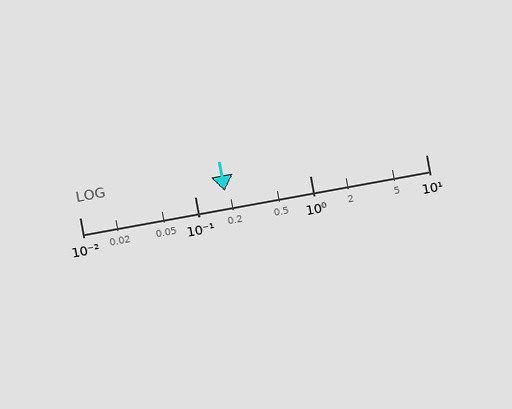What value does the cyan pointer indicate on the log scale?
The pointer indicates approximately 0.18.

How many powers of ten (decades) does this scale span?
The scale spans 3 decades, from 0.01 to 10.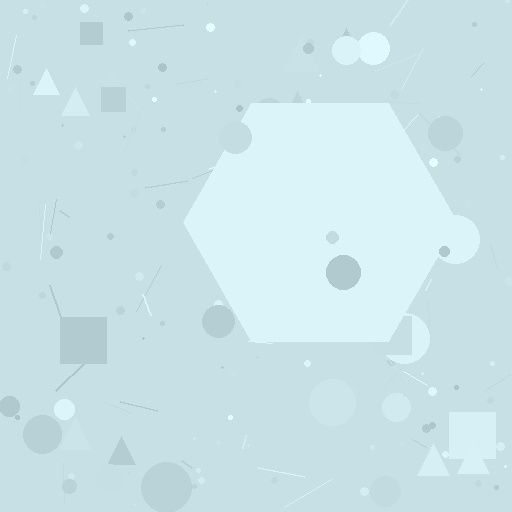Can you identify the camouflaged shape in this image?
The camouflaged shape is a hexagon.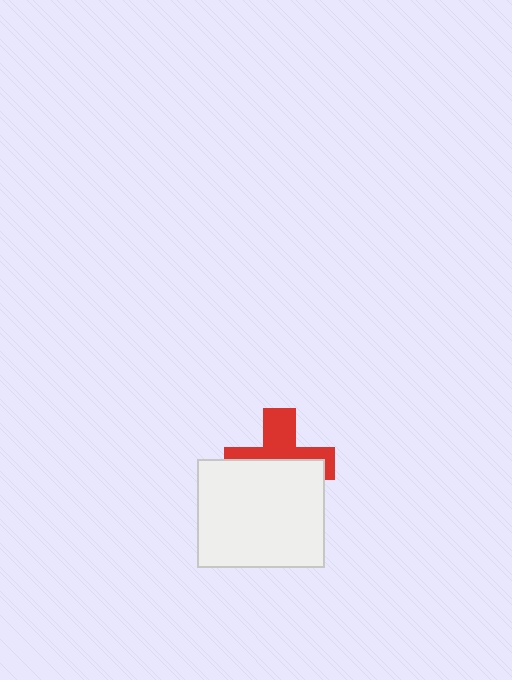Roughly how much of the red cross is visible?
About half of it is visible (roughly 46%).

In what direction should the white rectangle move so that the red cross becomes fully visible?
The white rectangle should move down. That is the shortest direction to clear the overlap and leave the red cross fully visible.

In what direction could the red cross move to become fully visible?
The red cross could move up. That would shift it out from behind the white rectangle entirely.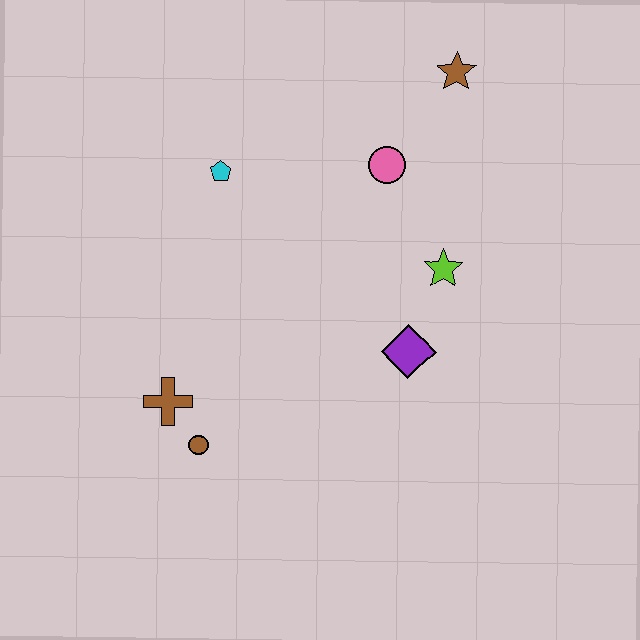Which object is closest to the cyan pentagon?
The pink circle is closest to the cyan pentagon.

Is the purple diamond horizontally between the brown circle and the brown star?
Yes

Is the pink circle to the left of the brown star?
Yes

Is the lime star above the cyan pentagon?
No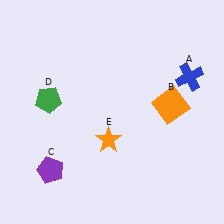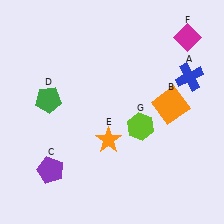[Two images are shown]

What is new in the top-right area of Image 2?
A magenta diamond (F) was added in the top-right area of Image 2.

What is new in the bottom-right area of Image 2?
A lime hexagon (G) was added in the bottom-right area of Image 2.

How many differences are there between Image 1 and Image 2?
There are 2 differences between the two images.